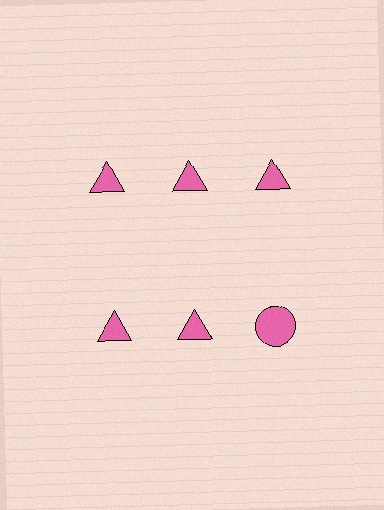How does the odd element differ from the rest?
It has a different shape: circle instead of triangle.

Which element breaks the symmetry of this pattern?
The pink circle in the second row, center column breaks the symmetry. All other shapes are pink triangles.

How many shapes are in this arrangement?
There are 6 shapes arranged in a grid pattern.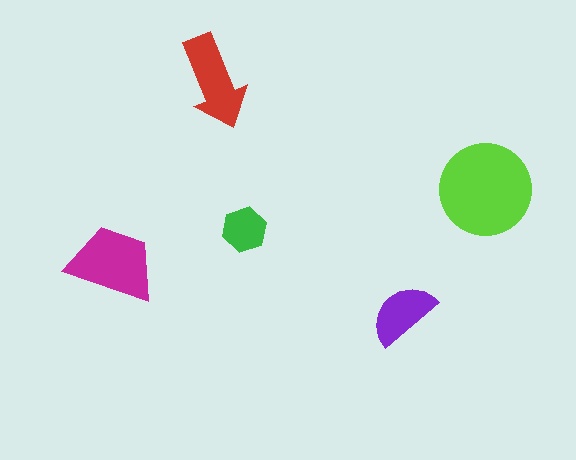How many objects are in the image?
There are 5 objects in the image.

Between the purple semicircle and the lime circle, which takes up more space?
The lime circle.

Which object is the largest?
The lime circle.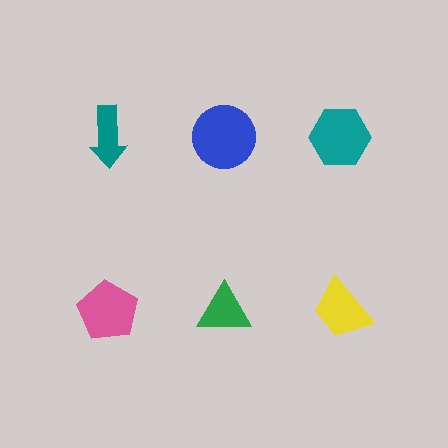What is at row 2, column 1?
A pink pentagon.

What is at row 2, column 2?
A green triangle.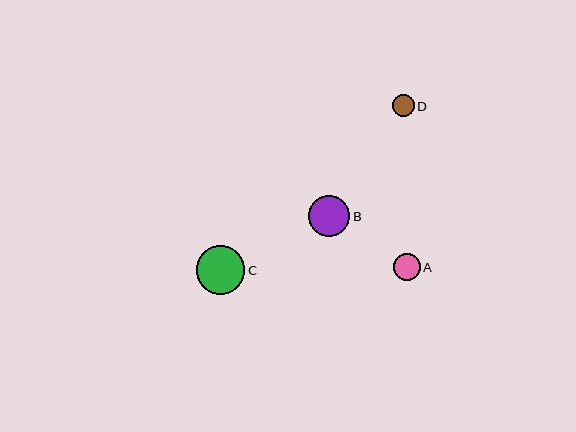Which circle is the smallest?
Circle D is the smallest with a size of approximately 22 pixels.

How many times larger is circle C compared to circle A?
Circle C is approximately 1.8 times the size of circle A.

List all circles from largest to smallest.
From largest to smallest: C, B, A, D.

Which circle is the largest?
Circle C is the largest with a size of approximately 49 pixels.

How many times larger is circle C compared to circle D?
Circle C is approximately 2.2 times the size of circle D.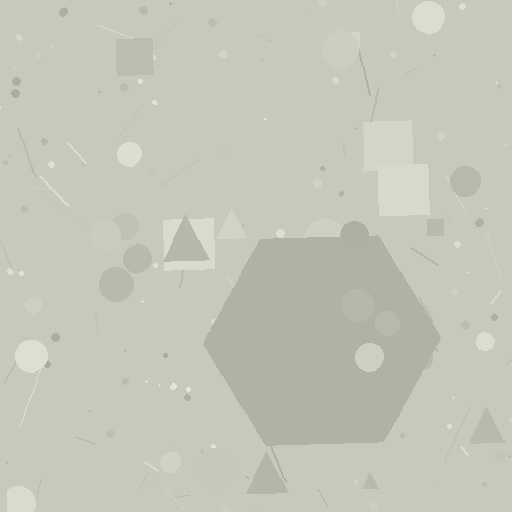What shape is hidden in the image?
A hexagon is hidden in the image.